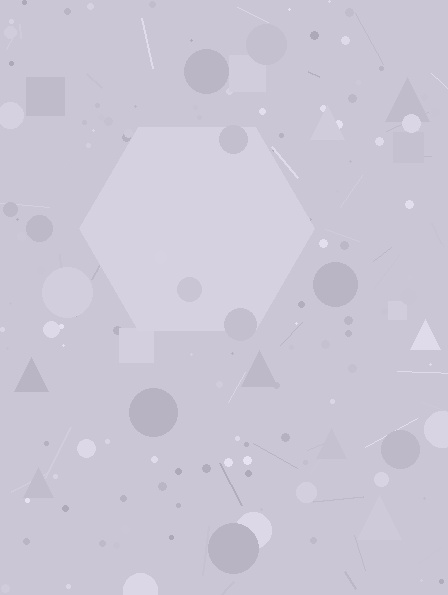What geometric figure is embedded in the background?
A hexagon is embedded in the background.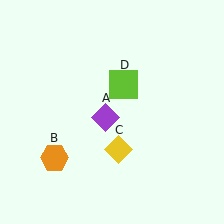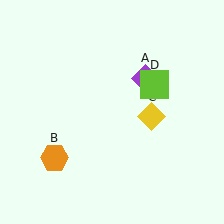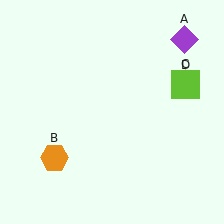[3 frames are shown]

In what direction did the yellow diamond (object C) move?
The yellow diamond (object C) moved up and to the right.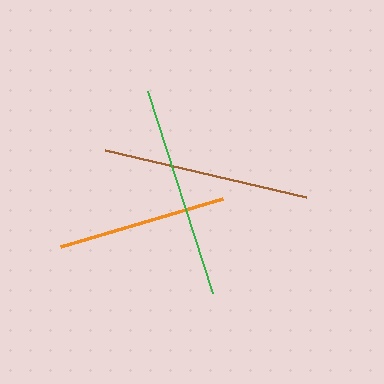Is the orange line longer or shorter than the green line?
The green line is longer than the orange line.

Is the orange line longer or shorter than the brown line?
The brown line is longer than the orange line.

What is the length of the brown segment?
The brown segment is approximately 206 pixels long.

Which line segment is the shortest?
The orange line is the shortest at approximately 169 pixels.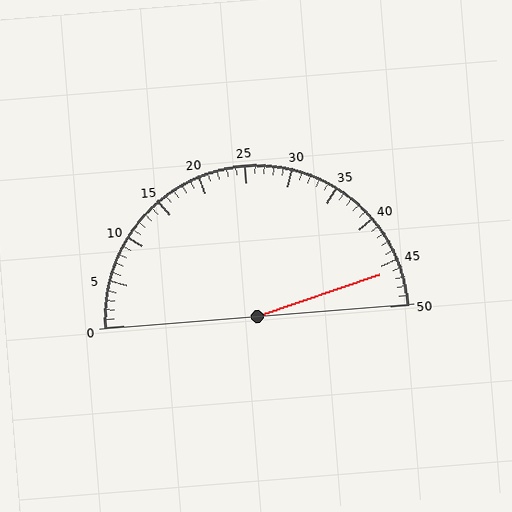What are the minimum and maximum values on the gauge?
The gauge ranges from 0 to 50.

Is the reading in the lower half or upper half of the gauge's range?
The reading is in the upper half of the range (0 to 50).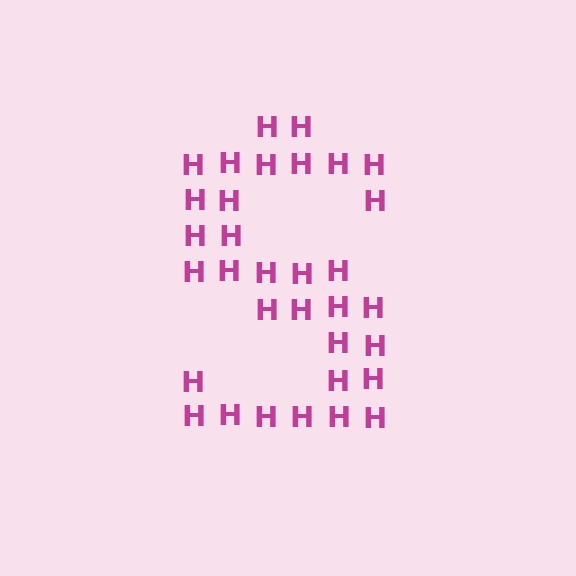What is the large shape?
The large shape is the letter S.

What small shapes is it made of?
It is made of small letter H's.